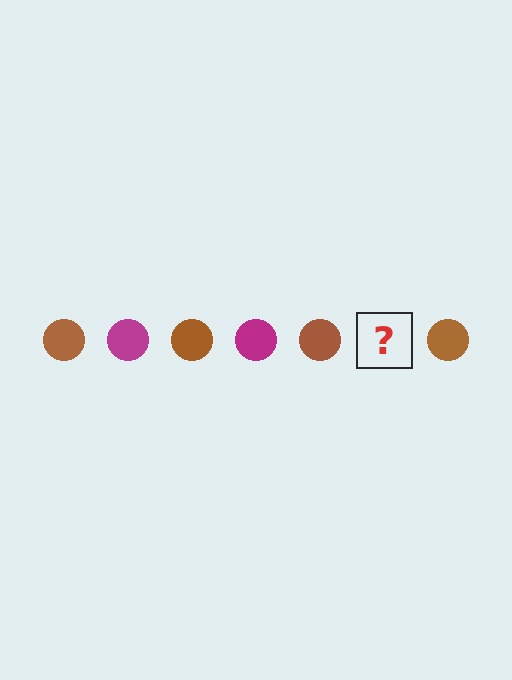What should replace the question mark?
The question mark should be replaced with a magenta circle.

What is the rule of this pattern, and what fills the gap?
The rule is that the pattern cycles through brown, magenta circles. The gap should be filled with a magenta circle.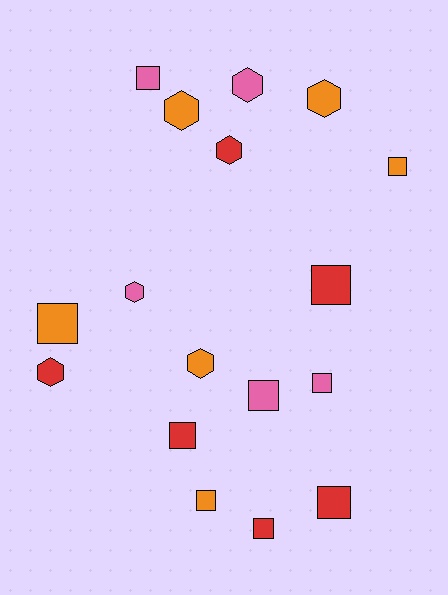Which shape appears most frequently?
Square, with 10 objects.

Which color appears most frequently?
Orange, with 6 objects.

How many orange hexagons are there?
There are 3 orange hexagons.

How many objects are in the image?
There are 17 objects.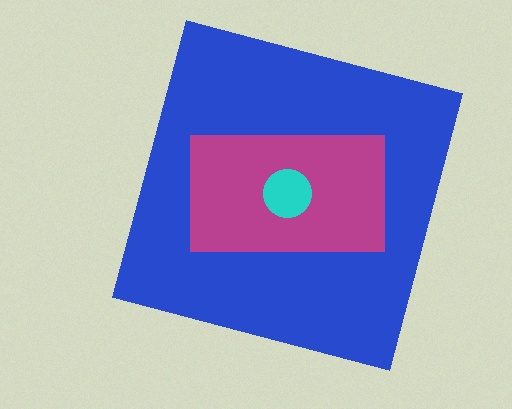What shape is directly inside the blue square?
The magenta rectangle.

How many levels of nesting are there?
3.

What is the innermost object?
The cyan circle.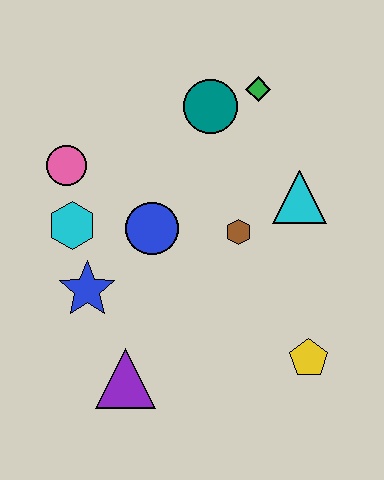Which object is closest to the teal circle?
The green diamond is closest to the teal circle.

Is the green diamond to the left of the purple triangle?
No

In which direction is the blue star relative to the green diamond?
The blue star is below the green diamond.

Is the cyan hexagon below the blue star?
No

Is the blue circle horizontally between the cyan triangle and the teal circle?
No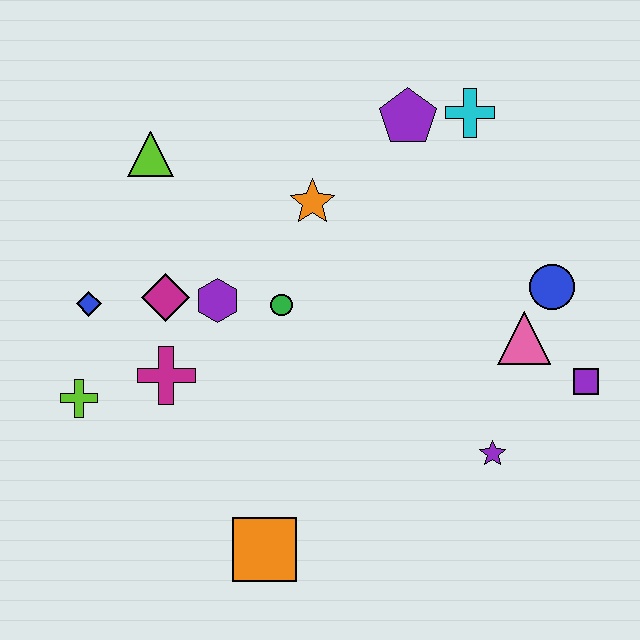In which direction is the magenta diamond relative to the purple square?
The magenta diamond is to the left of the purple square.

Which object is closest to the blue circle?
The pink triangle is closest to the blue circle.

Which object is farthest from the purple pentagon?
The orange square is farthest from the purple pentagon.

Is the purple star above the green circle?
No